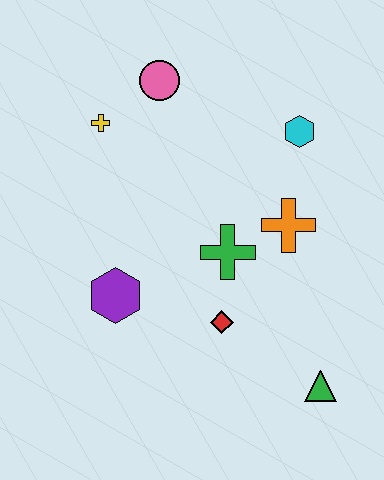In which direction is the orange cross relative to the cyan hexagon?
The orange cross is below the cyan hexagon.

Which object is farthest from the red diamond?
The pink circle is farthest from the red diamond.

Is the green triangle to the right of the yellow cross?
Yes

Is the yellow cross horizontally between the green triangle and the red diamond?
No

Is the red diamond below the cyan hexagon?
Yes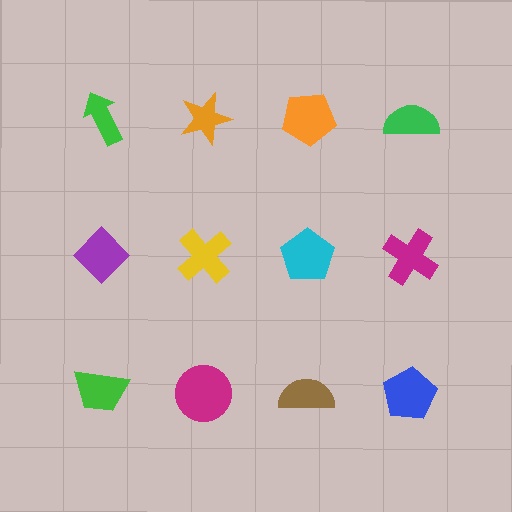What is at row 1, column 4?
A green semicircle.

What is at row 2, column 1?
A purple diamond.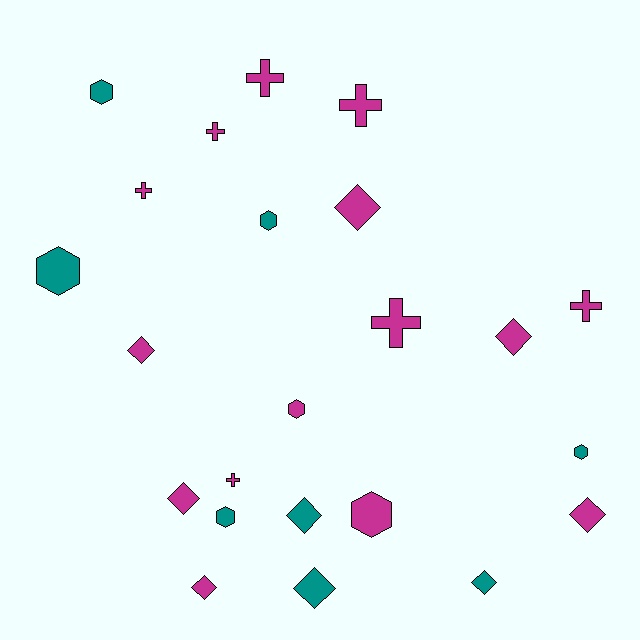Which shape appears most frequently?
Diamond, with 9 objects.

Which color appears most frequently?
Magenta, with 15 objects.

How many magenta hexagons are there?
There are 2 magenta hexagons.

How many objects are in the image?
There are 23 objects.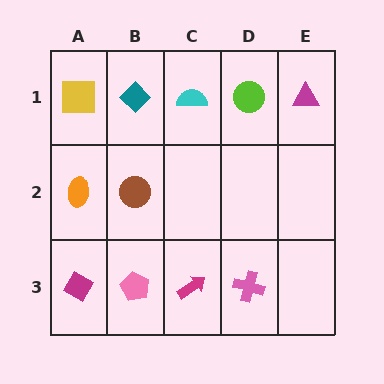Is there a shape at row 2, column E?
No, that cell is empty.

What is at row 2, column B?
A brown circle.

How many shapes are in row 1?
5 shapes.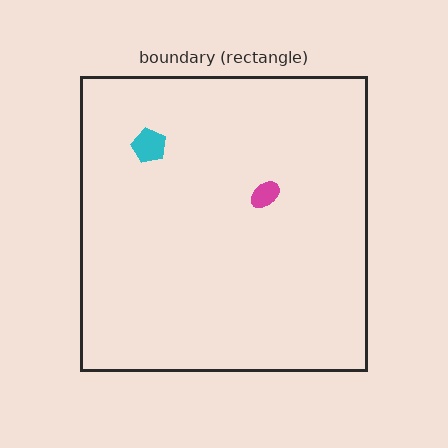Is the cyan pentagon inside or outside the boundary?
Inside.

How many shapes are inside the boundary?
2 inside, 0 outside.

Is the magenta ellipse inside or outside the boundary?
Inside.